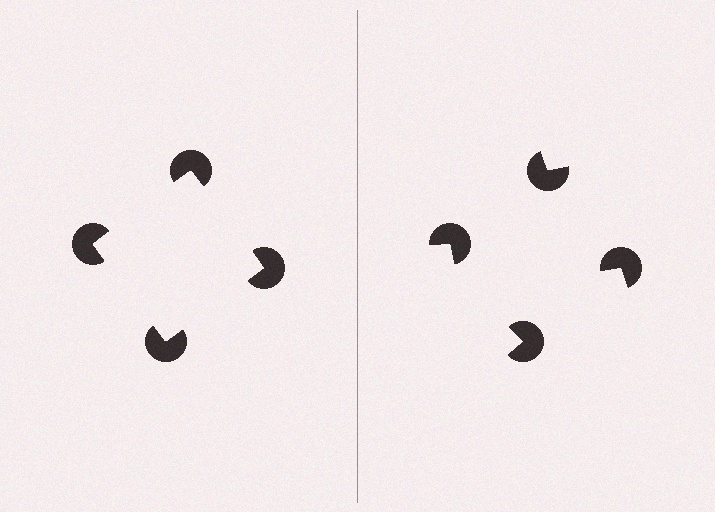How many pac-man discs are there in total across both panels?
8 — 4 on each side.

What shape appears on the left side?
An illusory square.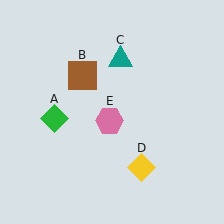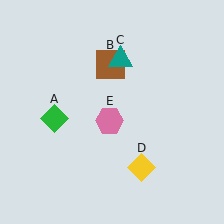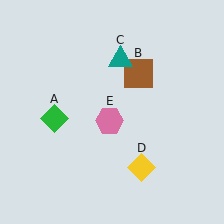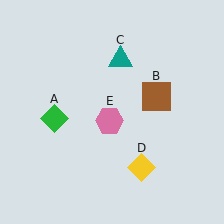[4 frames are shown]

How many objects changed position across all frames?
1 object changed position: brown square (object B).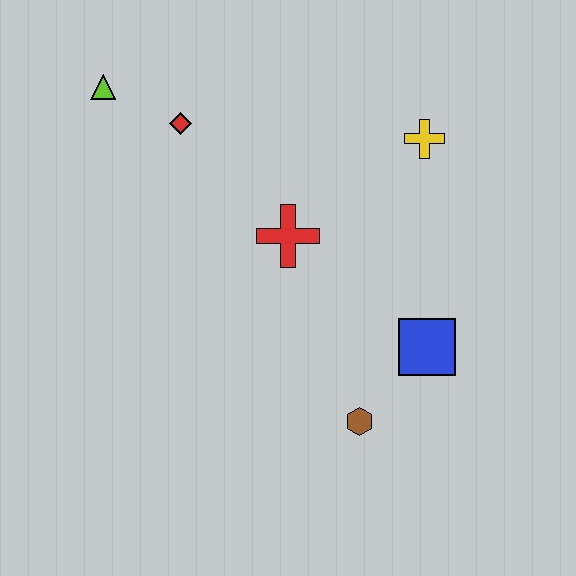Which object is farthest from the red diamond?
The brown hexagon is farthest from the red diamond.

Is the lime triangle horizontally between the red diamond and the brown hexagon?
No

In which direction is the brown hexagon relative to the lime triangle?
The brown hexagon is below the lime triangle.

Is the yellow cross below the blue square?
No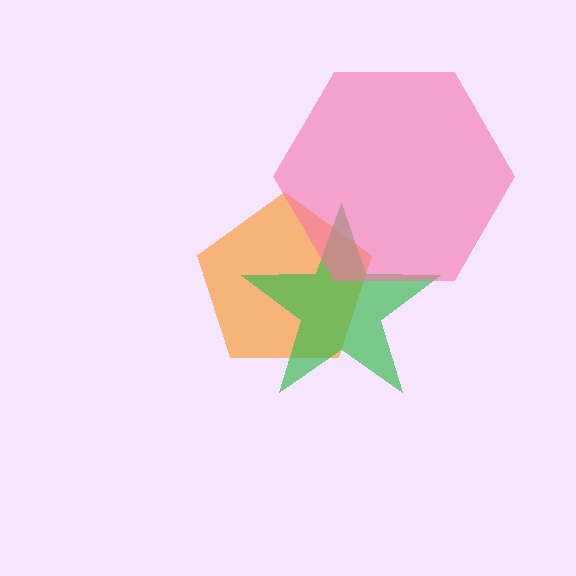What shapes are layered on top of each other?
The layered shapes are: an orange pentagon, a green star, a pink hexagon.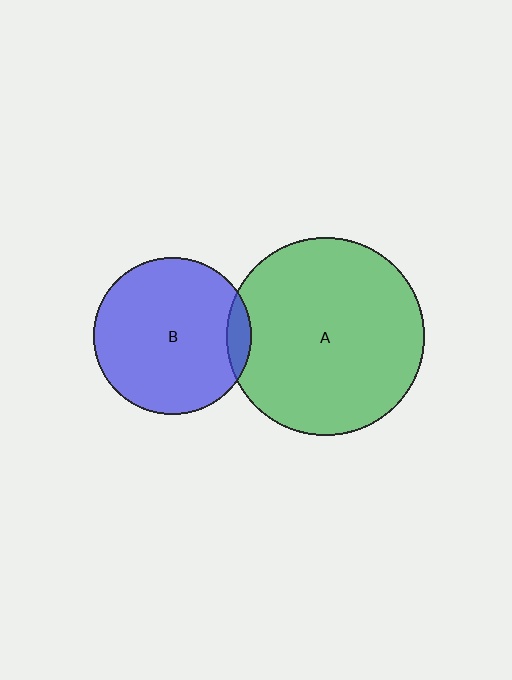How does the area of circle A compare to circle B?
Approximately 1.6 times.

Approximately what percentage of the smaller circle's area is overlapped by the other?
Approximately 10%.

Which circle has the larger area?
Circle A (green).